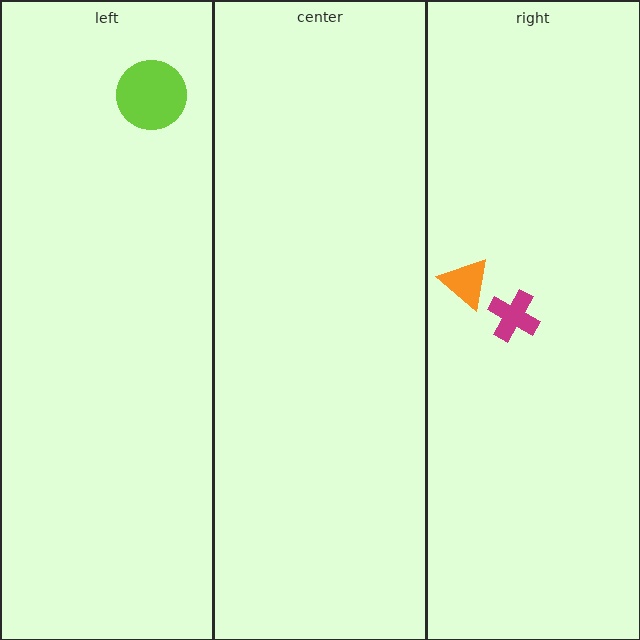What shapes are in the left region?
The lime circle.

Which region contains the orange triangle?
The right region.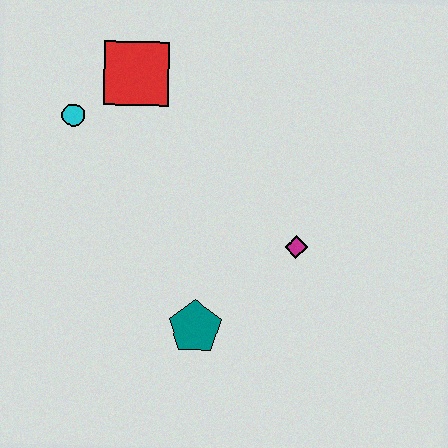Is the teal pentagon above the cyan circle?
No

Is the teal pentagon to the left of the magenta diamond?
Yes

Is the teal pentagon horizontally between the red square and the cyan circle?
No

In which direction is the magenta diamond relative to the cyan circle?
The magenta diamond is to the right of the cyan circle.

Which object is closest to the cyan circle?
The red square is closest to the cyan circle.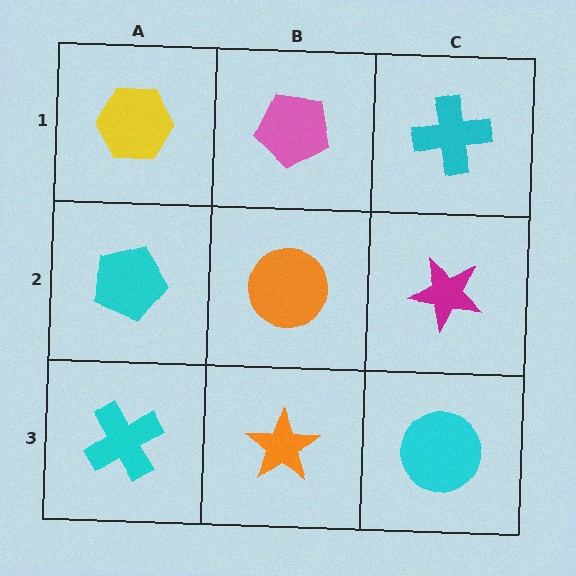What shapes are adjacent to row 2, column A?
A yellow hexagon (row 1, column A), a cyan cross (row 3, column A), an orange circle (row 2, column B).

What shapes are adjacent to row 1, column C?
A magenta star (row 2, column C), a pink pentagon (row 1, column B).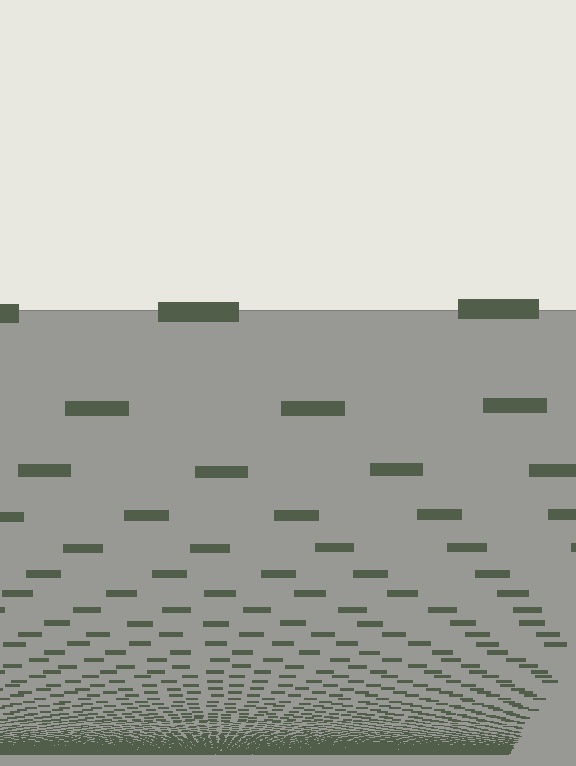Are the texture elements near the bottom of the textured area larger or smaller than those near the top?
Smaller. The gradient is inverted — elements near the bottom are smaller and denser.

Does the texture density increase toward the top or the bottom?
Density increases toward the bottom.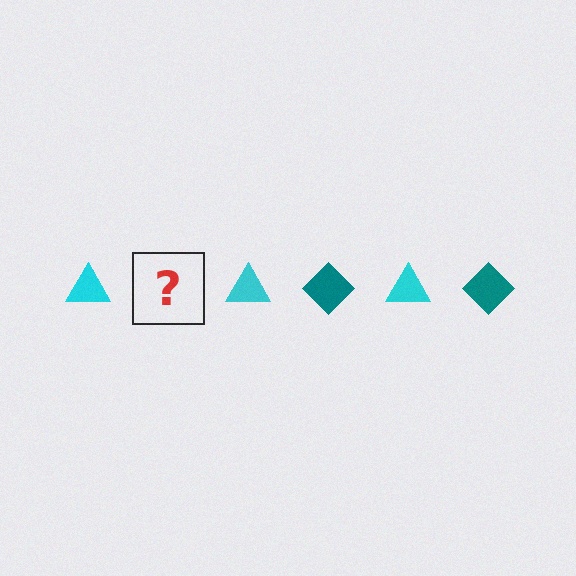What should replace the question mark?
The question mark should be replaced with a teal diamond.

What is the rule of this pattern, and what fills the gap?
The rule is that the pattern alternates between cyan triangle and teal diamond. The gap should be filled with a teal diamond.